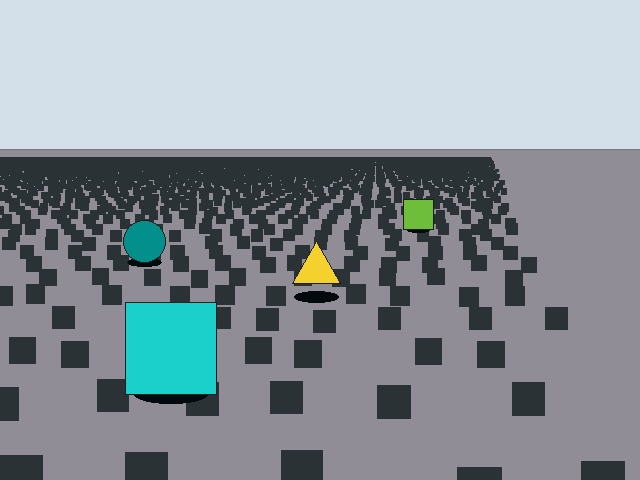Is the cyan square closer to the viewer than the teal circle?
Yes. The cyan square is closer — you can tell from the texture gradient: the ground texture is coarser near it.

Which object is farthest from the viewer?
The lime square is farthest from the viewer. It appears smaller and the ground texture around it is denser.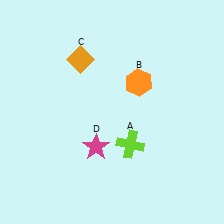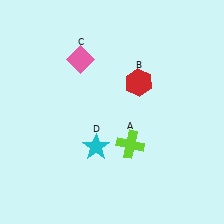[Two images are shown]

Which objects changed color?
B changed from orange to red. C changed from orange to pink. D changed from magenta to cyan.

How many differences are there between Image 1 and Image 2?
There are 3 differences between the two images.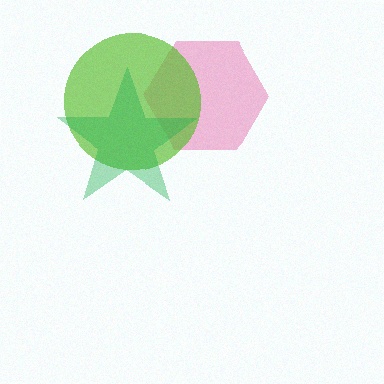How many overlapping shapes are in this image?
There are 3 overlapping shapes in the image.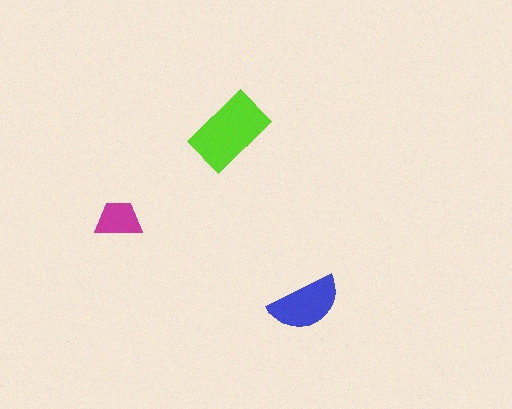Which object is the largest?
The lime rectangle.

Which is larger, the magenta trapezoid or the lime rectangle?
The lime rectangle.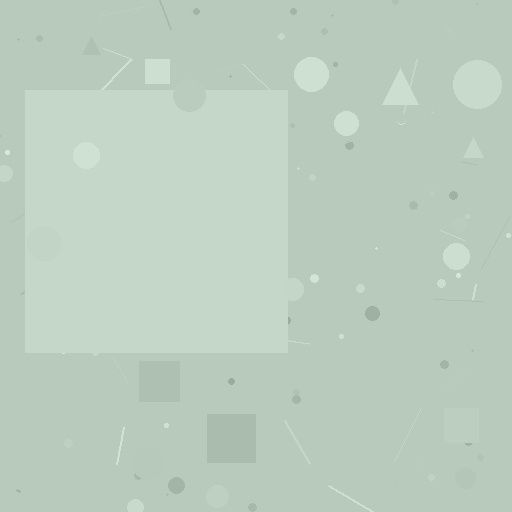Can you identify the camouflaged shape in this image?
The camouflaged shape is a square.